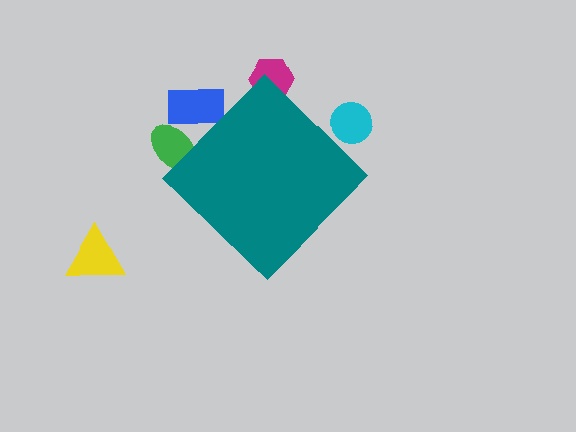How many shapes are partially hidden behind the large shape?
4 shapes are partially hidden.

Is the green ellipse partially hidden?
Yes, the green ellipse is partially hidden behind the teal diamond.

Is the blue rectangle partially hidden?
Yes, the blue rectangle is partially hidden behind the teal diamond.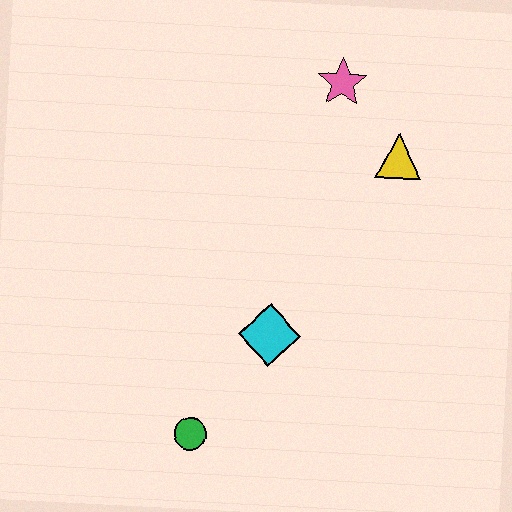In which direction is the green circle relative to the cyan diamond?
The green circle is below the cyan diamond.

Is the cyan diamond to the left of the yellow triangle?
Yes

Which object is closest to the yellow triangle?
The pink star is closest to the yellow triangle.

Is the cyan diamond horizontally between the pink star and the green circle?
Yes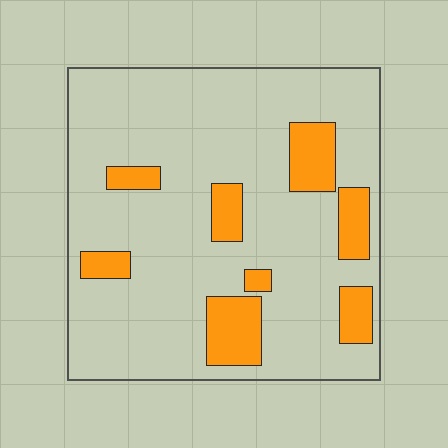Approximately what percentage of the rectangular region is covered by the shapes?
Approximately 15%.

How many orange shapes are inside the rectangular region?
8.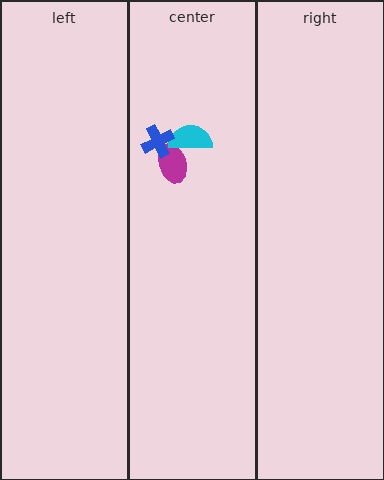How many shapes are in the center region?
3.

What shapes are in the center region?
The magenta ellipse, the cyan semicircle, the blue cross.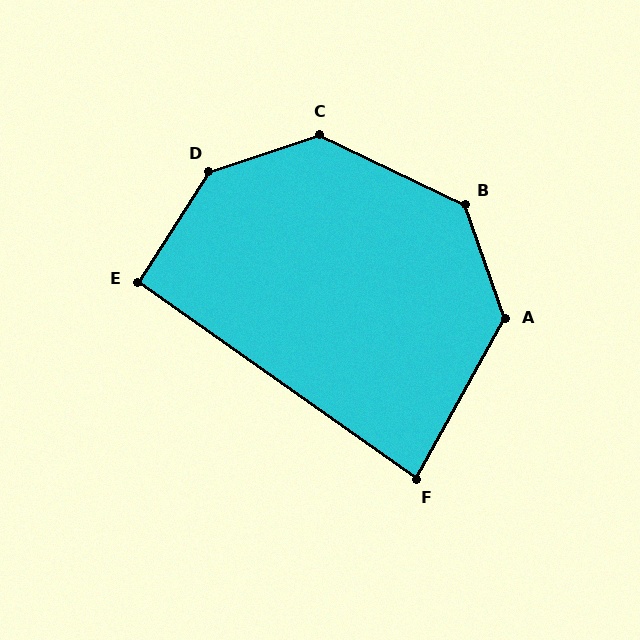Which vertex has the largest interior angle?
D, at approximately 141 degrees.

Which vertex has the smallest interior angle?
F, at approximately 84 degrees.